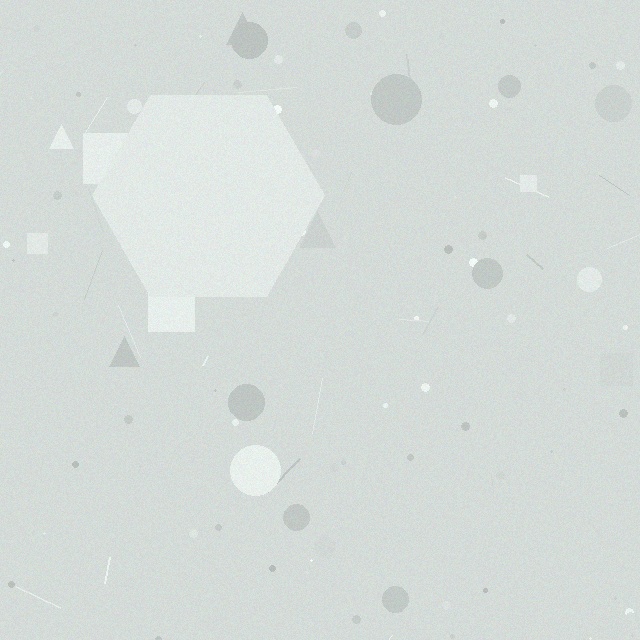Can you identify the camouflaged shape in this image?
The camouflaged shape is a hexagon.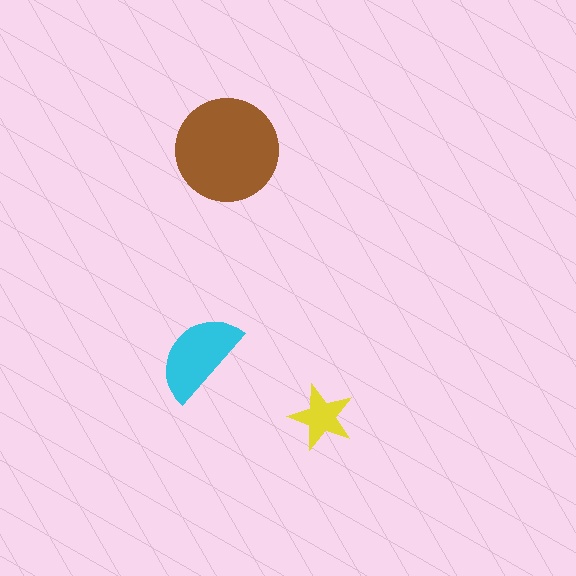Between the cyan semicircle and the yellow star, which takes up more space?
The cyan semicircle.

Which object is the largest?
The brown circle.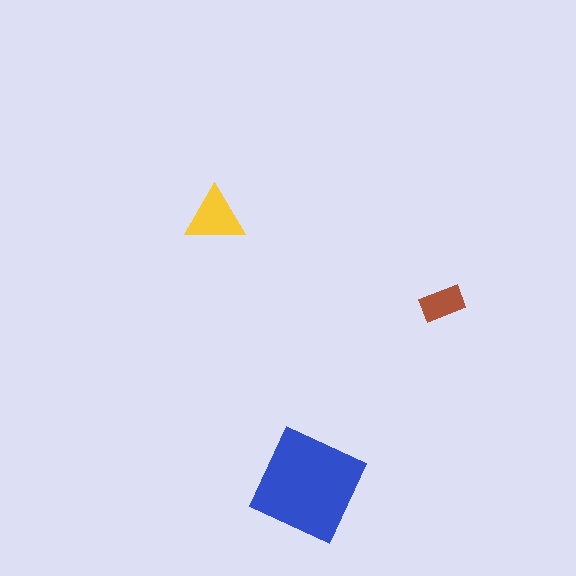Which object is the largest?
The blue square.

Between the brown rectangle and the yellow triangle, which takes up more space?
The yellow triangle.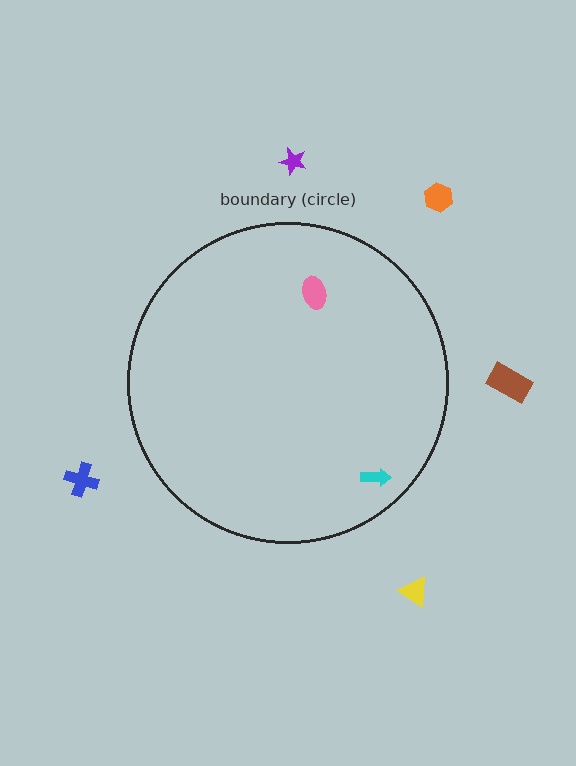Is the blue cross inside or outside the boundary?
Outside.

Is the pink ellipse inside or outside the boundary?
Inside.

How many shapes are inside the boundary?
2 inside, 5 outside.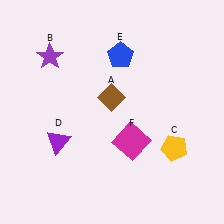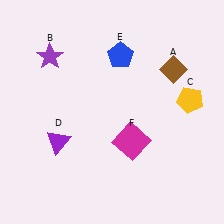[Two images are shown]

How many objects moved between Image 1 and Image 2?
2 objects moved between the two images.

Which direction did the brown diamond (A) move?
The brown diamond (A) moved right.